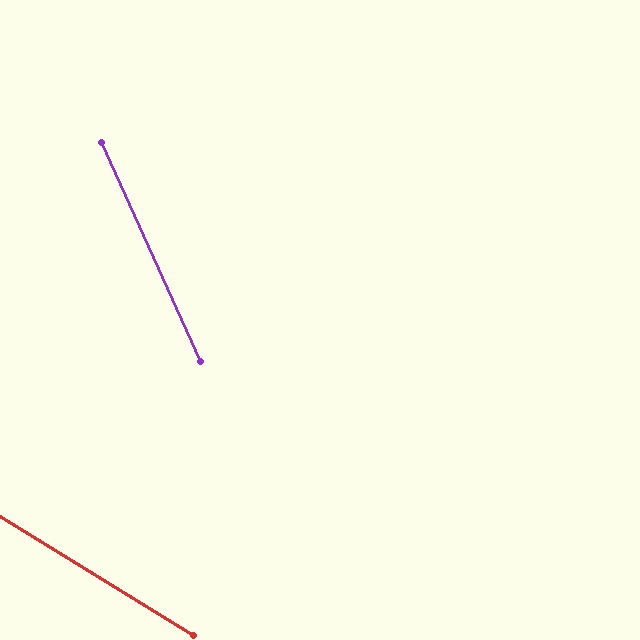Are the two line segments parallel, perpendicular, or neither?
Neither parallel nor perpendicular — they differ by about 34°.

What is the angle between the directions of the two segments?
Approximately 34 degrees.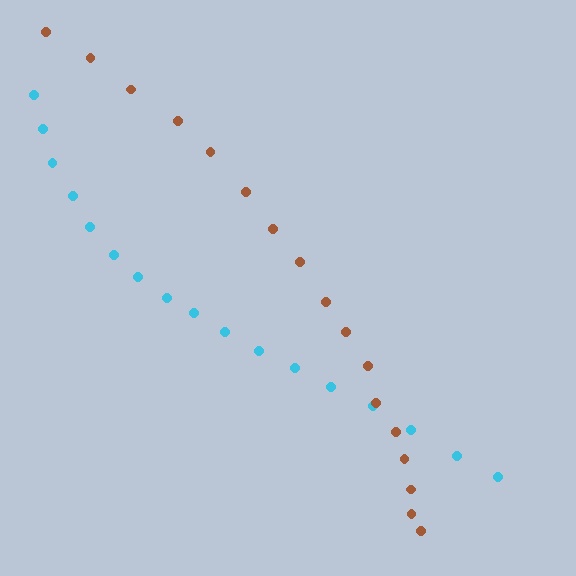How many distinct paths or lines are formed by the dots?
There are 2 distinct paths.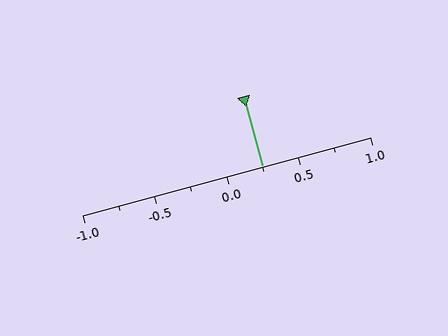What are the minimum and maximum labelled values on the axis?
The axis runs from -1.0 to 1.0.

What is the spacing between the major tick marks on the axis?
The major ticks are spaced 0.5 apart.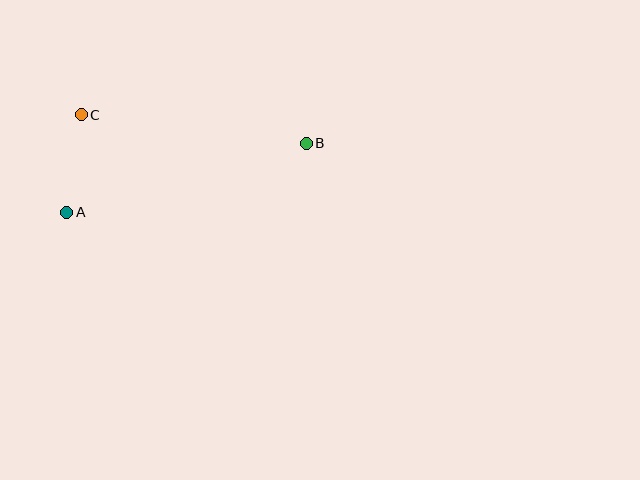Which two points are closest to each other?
Points A and C are closest to each other.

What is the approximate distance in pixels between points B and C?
The distance between B and C is approximately 227 pixels.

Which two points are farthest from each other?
Points A and B are farthest from each other.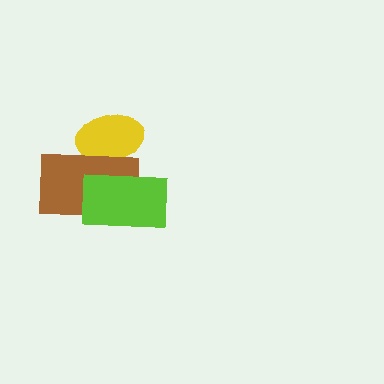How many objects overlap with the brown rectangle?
2 objects overlap with the brown rectangle.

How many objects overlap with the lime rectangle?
2 objects overlap with the lime rectangle.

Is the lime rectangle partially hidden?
No, no other shape covers it.